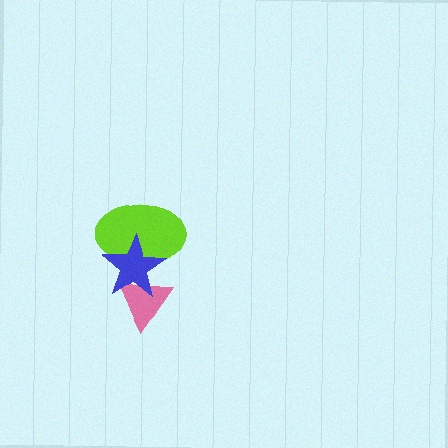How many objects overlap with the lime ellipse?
2 objects overlap with the lime ellipse.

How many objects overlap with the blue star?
2 objects overlap with the blue star.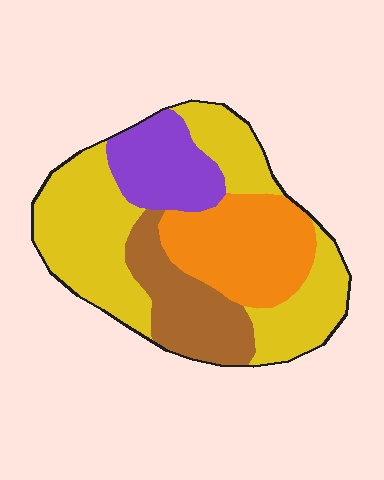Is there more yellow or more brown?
Yellow.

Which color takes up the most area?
Yellow, at roughly 45%.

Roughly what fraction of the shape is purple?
Purple takes up about one sixth (1/6) of the shape.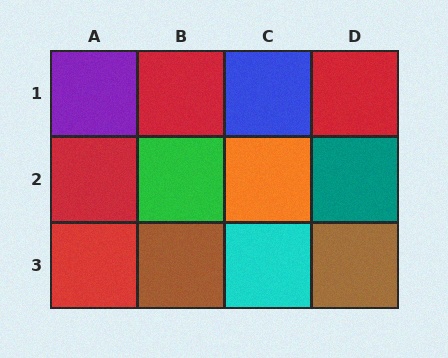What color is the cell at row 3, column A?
Red.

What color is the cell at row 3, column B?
Brown.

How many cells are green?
1 cell is green.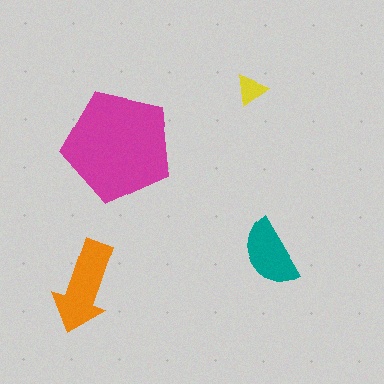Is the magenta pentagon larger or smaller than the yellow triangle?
Larger.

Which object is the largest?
The magenta pentagon.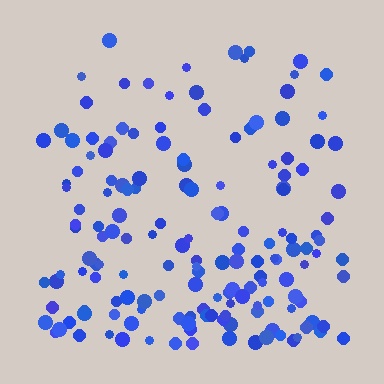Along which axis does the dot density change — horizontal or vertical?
Vertical.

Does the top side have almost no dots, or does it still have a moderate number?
Still a moderate number, just noticeably fewer than the bottom.